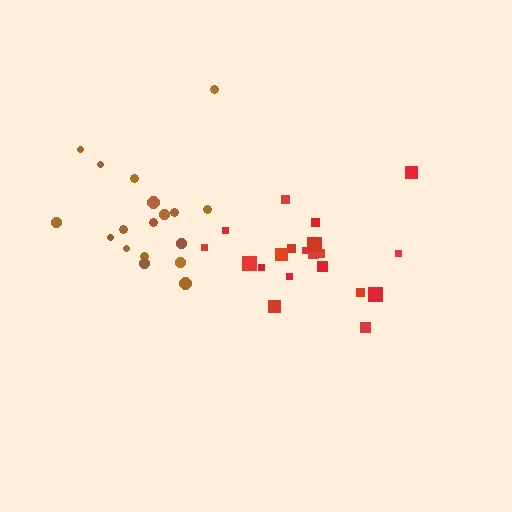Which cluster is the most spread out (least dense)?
Brown.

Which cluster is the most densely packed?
Red.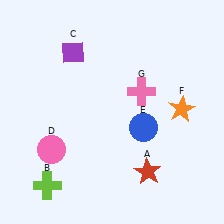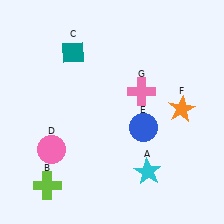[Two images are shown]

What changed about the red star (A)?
In Image 1, A is red. In Image 2, it changed to cyan.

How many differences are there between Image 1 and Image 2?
There are 2 differences between the two images.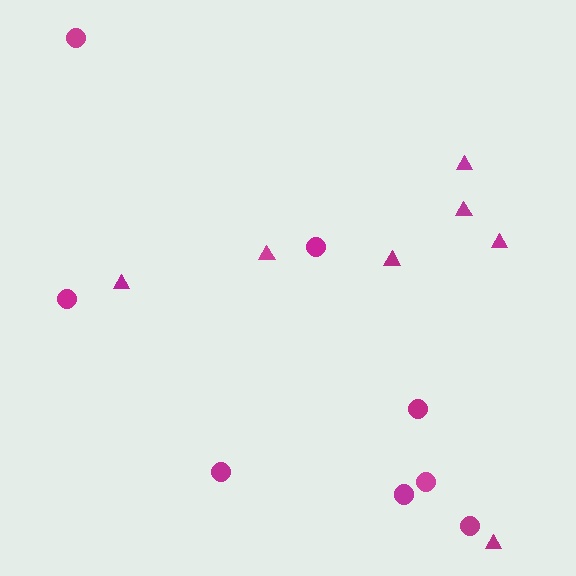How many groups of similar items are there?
There are 2 groups: one group of triangles (7) and one group of circles (8).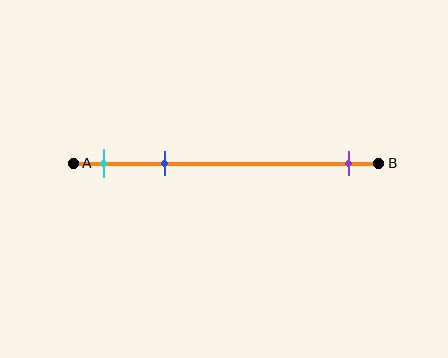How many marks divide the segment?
There are 3 marks dividing the segment.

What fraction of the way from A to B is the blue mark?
The blue mark is approximately 30% (0.3) of the way from A to B.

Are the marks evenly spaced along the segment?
No, the marks are not evenly spaced.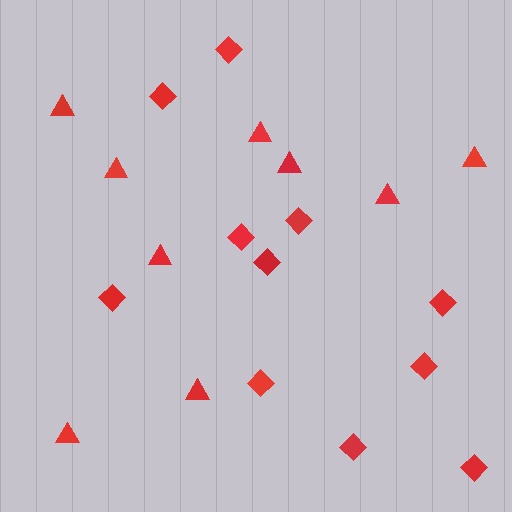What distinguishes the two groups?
There are 2 groups: one group of triangles (9) and one group of diamonds (11).